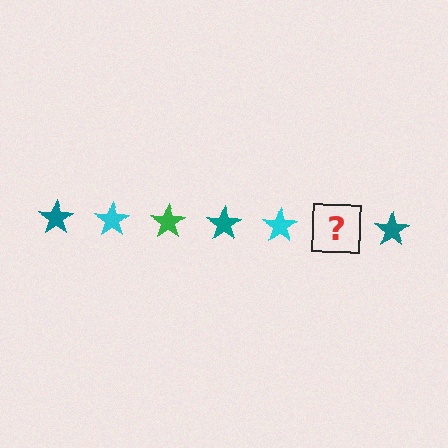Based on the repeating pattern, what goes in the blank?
The blank should be a green star.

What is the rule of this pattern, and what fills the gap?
The rule is that the pattern cycles through teal, cyan, green stars. The gap should be filled with a green star.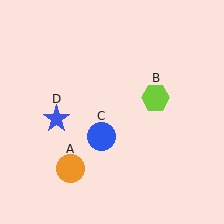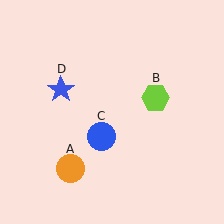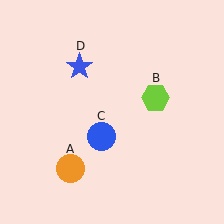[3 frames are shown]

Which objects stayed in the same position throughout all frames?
Orange circle (object A) and lime hexagon (object B) and blue circle (object C) remained stationary.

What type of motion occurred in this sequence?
The blue star (object D) rotated clockwise around the center of the scene.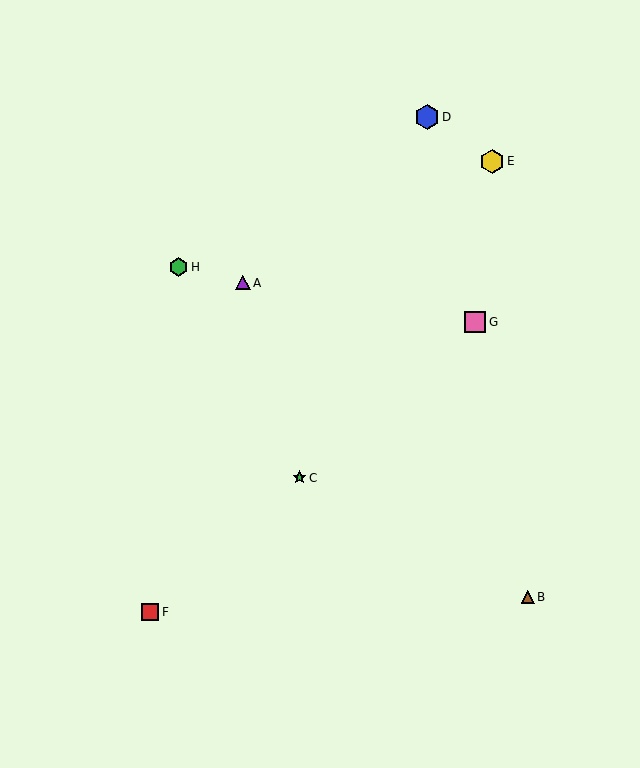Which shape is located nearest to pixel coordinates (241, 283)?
The purple triangle (labeled A) at (243, 283) is nearest to that location.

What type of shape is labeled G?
Shape G is a pink square.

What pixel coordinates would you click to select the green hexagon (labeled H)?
Click at (179, 267) to select the green hexagon H.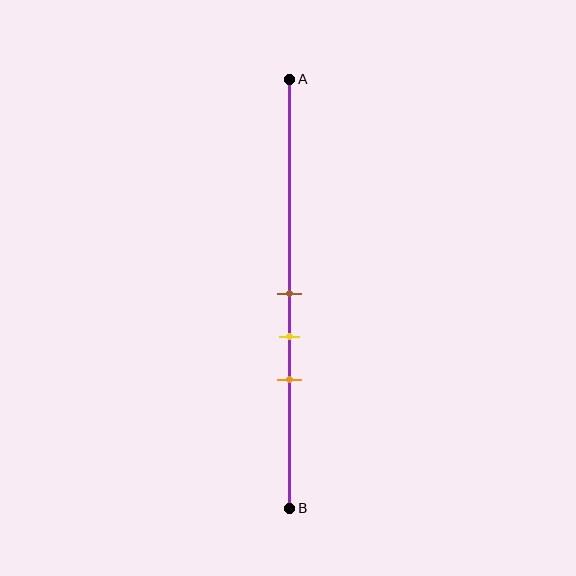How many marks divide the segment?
There are 3 marks dividing the segment.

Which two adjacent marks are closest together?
The brown and yellow marks are the closest adjacent pair.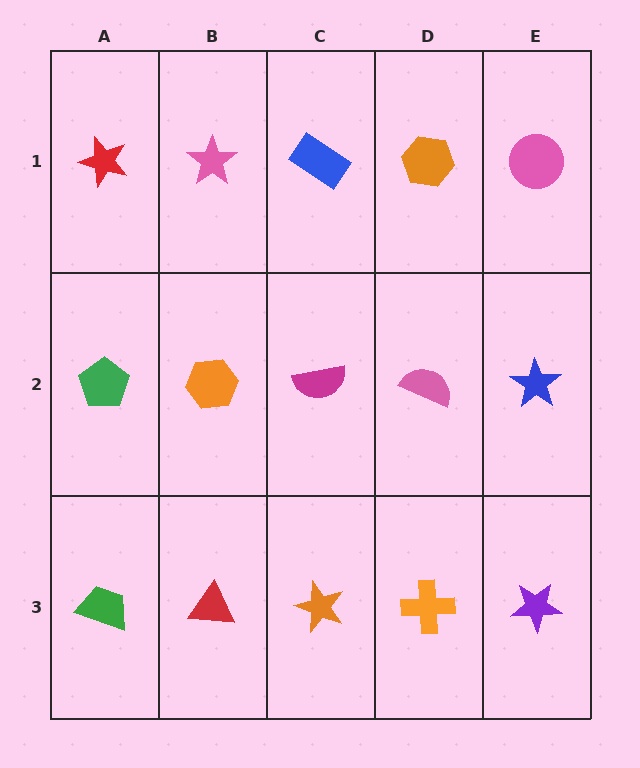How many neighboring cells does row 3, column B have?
3.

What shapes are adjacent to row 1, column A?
A green pentagon (row 2, column A), a pink star (row 1, column B).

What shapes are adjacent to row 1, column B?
An orange hexagon (row 2, column B), a red star (row 1, column A), a blue rectangle (row 1, column C).